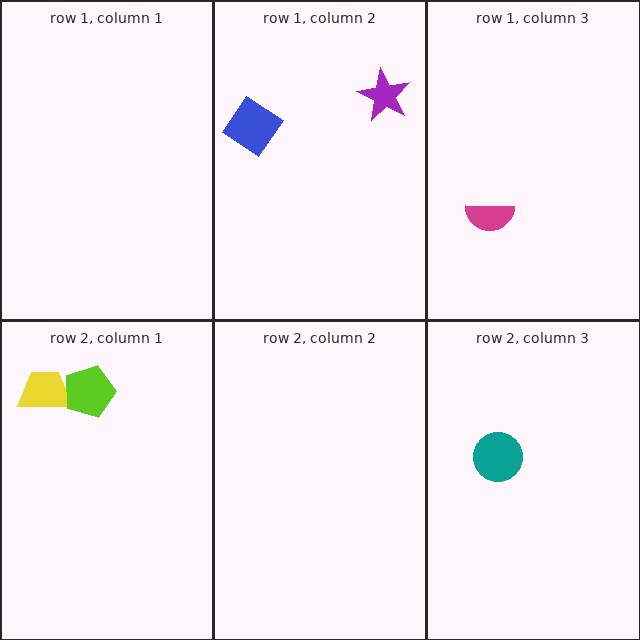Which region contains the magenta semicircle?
The row 1, column 3 region.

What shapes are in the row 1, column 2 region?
The blue diamond, the purple star.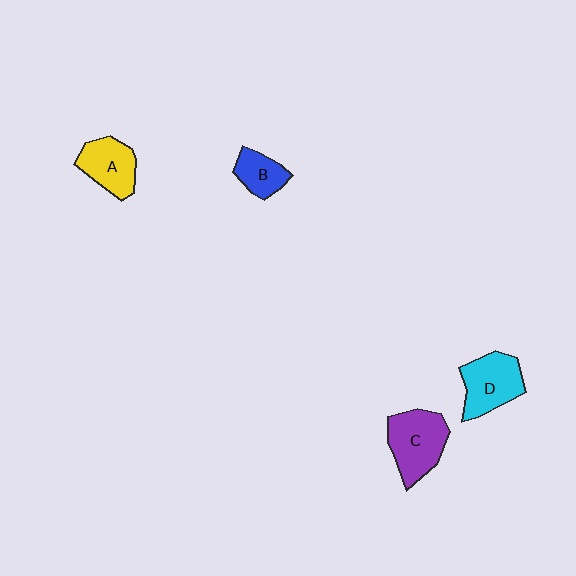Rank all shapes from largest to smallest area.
From largest to smallest: C (purple), D (cyan), A (yellow), B (blue).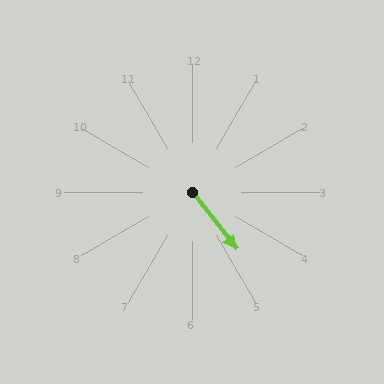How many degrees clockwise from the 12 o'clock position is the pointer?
Approximately 142 degrees.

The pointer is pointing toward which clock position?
Roughly 5 o'clock.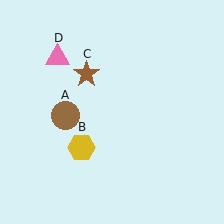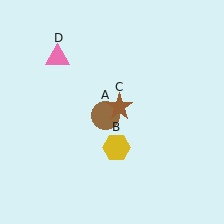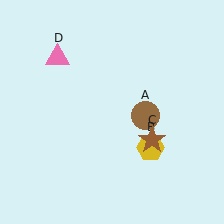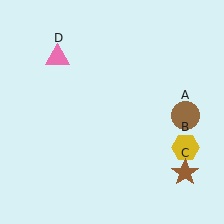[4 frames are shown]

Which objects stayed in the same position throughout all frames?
Pink triangle (object D) remained stationary.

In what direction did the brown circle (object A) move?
The brown circle (object A) moved right.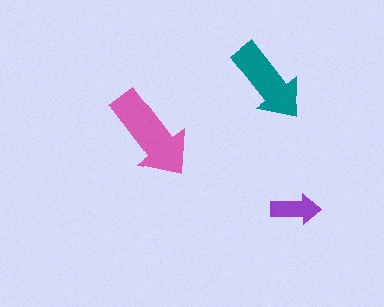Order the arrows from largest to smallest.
the pink one, the teal one, the purple one.